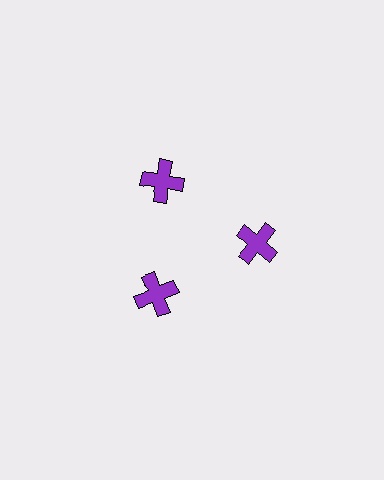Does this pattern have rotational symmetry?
Yes, this pattern has 3-fold rotational symmetry. It looks the same after rotating 120 degrees around the center.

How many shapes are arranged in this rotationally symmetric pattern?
There are 3 shapes, arranged in 3 groups of 1.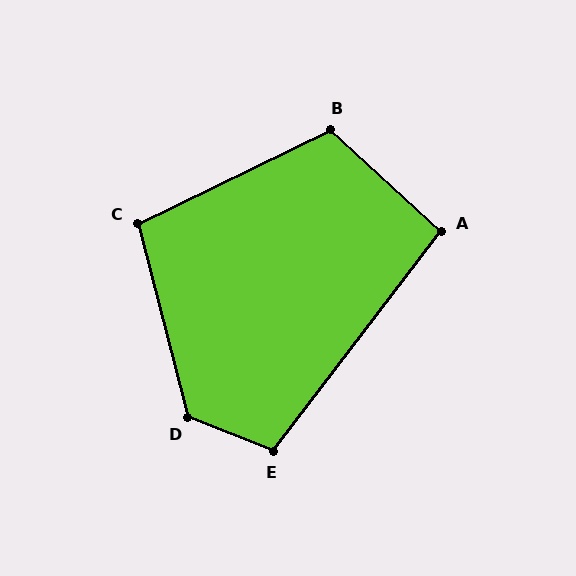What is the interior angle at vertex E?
Approximately 106 degrees (obtuse).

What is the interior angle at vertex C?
Approximately 101 degrees (obtuse).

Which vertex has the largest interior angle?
D, at approximately 126 degrees.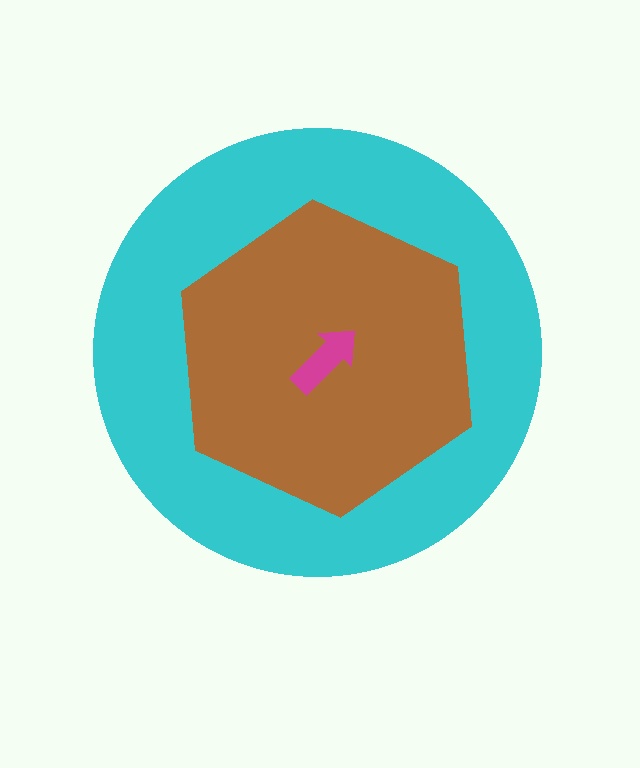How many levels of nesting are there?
3.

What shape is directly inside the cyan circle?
The brown hexagon.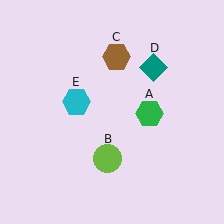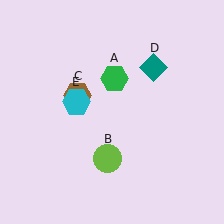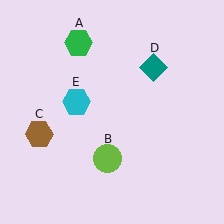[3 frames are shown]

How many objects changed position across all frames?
2 objects changed position: green hexagon (object A), brown hexagon (object C).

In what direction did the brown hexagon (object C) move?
The brown hexagon (object C) moved down and to the left.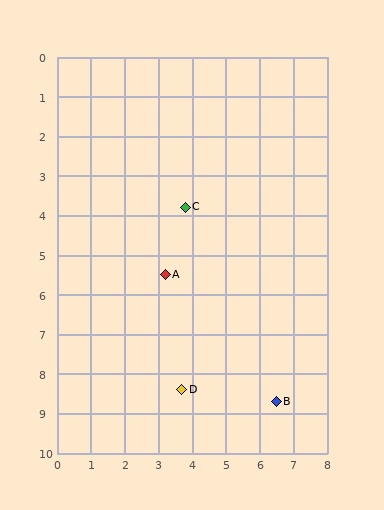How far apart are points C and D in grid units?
Points C and D are about 4.6 grid units apart.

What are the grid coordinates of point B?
Point B is at approximately (6.5, 8.7).